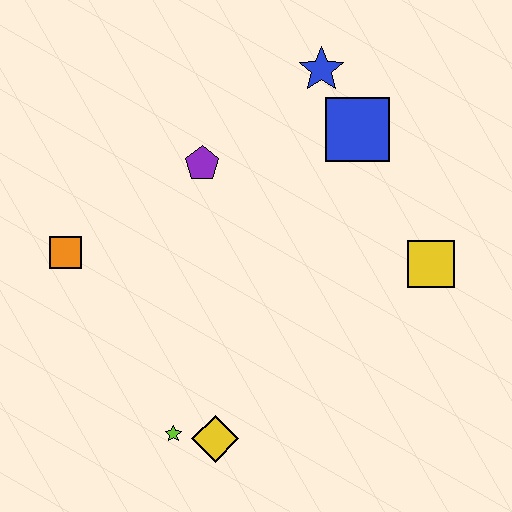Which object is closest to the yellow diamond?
The lime star is closest to the yellow diamond.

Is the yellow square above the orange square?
No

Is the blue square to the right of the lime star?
Yes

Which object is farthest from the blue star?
The lime star is farthest from the blue star.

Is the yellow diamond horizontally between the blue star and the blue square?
No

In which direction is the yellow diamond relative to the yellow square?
The yellow diamond is to the left of the yellow square.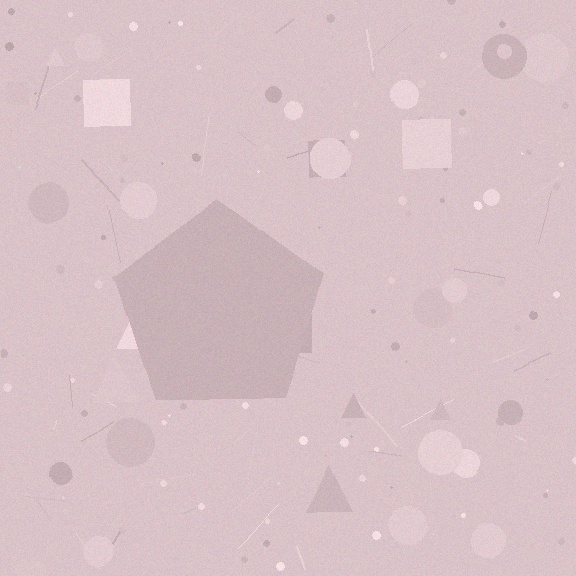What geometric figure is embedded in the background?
A pentagon is embedded in the background.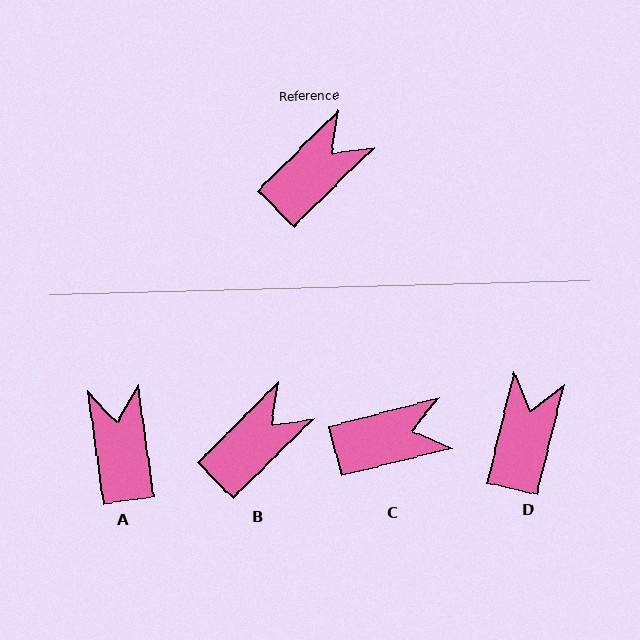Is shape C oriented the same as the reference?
No, it is off by about 30 degrees.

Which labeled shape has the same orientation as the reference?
B.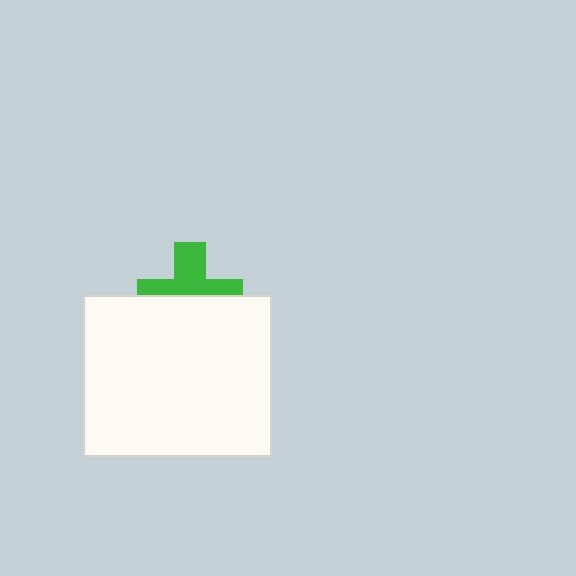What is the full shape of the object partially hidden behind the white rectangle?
The partially hidden object is a green cross.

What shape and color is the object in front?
The object in front is a white rectangle.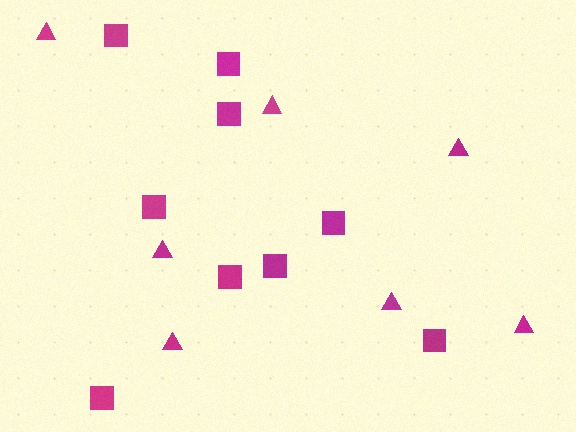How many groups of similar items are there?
There are 2 groups: one group of squares (9) and one group of triangles (7).